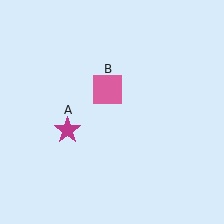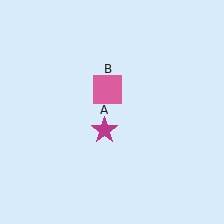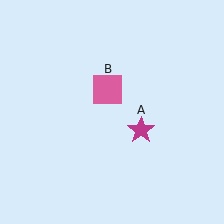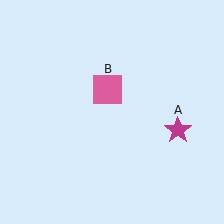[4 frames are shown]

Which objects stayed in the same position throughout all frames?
Pink square (object B) remained stationary.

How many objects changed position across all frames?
1 object changed position: magenta star (object A).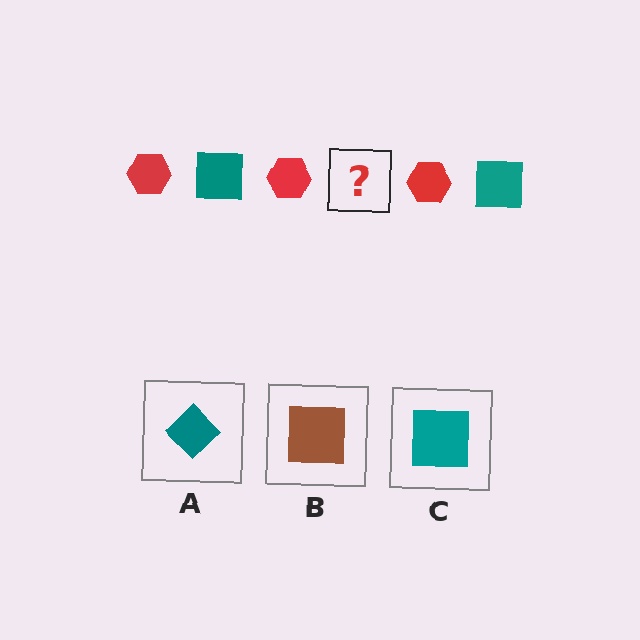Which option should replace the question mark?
Option C.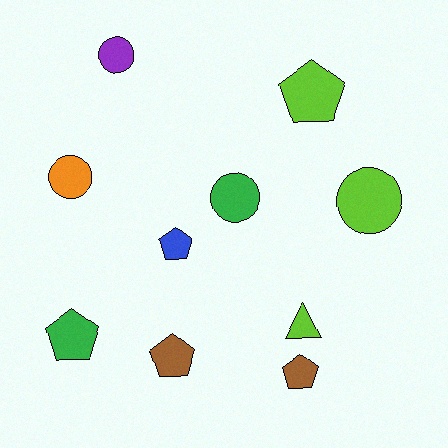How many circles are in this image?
There are 4 circles.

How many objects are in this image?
There are 10 objects.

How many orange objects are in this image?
There is 1 orange object.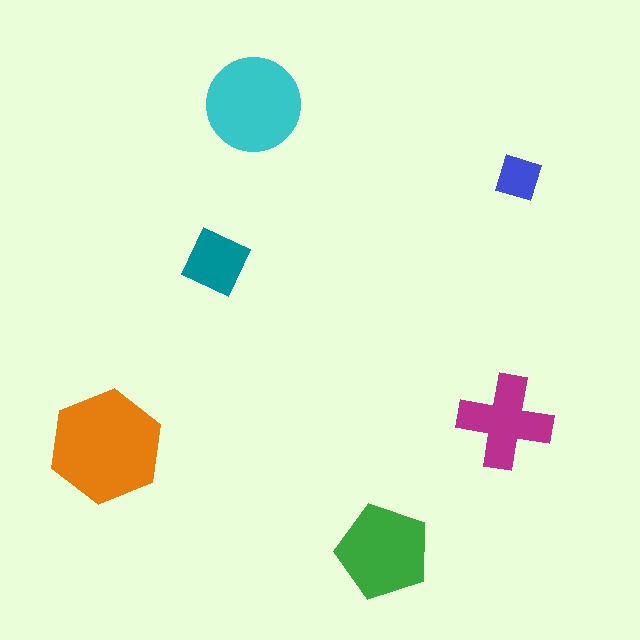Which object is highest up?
The cyan circle is topmost.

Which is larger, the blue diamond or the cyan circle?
The cyan circle.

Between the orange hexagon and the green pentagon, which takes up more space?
The orange hexagon.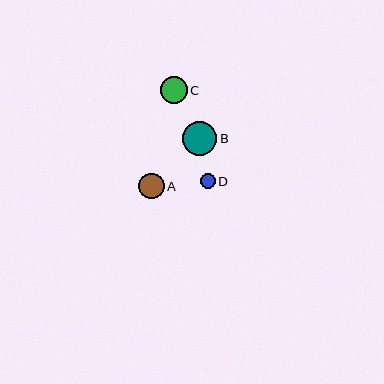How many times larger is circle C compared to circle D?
Circle C is approximately 1.8 times the size of circle D.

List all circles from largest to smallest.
From largest to smallest: B, C, A, D.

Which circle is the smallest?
Circle D is the smallest with a size of approximately 15 pixels.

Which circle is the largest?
Circle B is the largest with a size of approximately 34 pixels.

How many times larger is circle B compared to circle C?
Circle B is approximately 1.3 times the size of circle C.